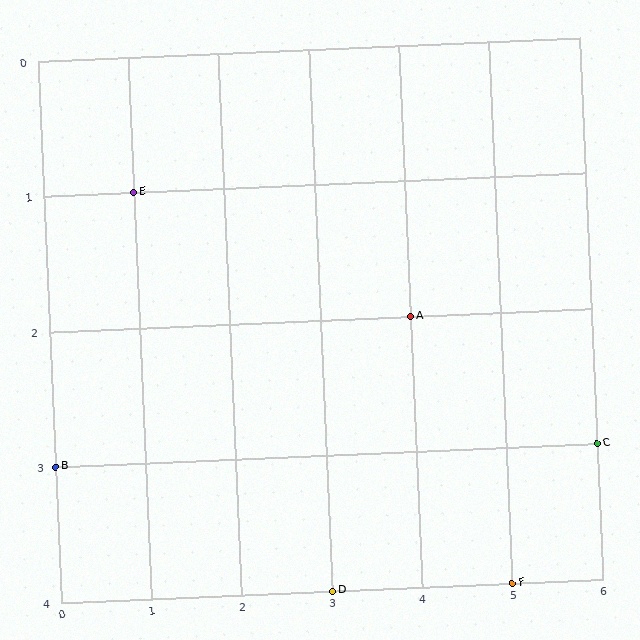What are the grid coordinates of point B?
Point B is at grid coordinates (0, 3).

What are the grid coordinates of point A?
Point A is at grid coordinates (4, 2).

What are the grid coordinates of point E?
Point E is at grid coordinates (1, 1).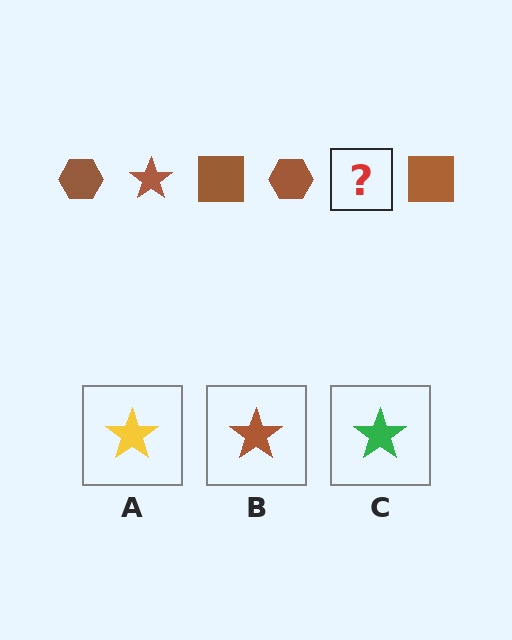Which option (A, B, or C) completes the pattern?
B.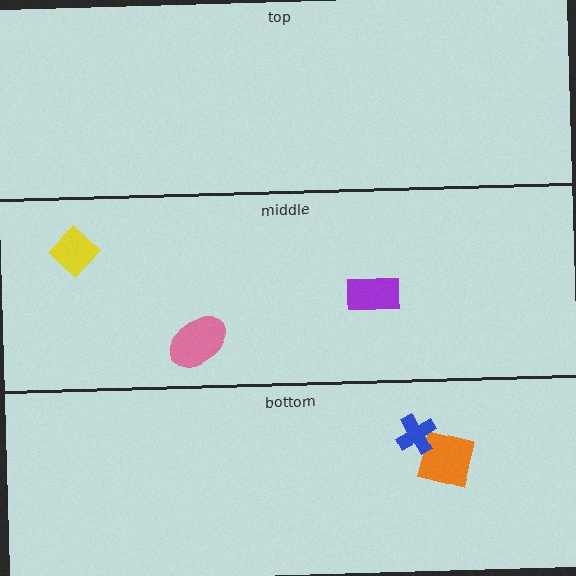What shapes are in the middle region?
The pink ellipse, the yellow diamond, the purple rectangle.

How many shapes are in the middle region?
3.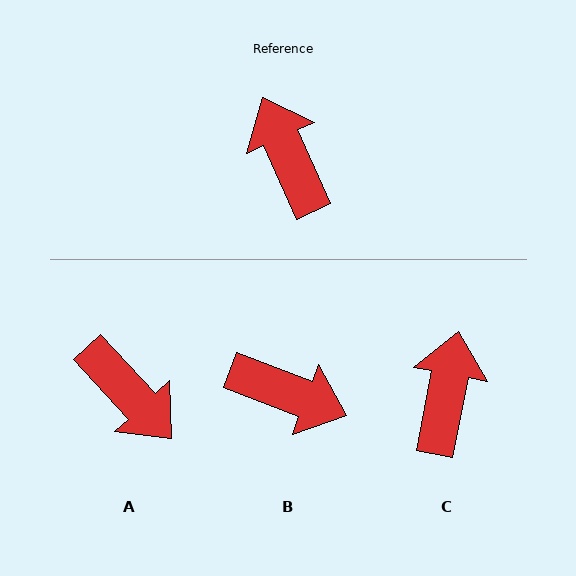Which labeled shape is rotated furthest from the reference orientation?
A, about 162 degrees away.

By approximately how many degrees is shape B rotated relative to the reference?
Approximately 135 degrees clockwise.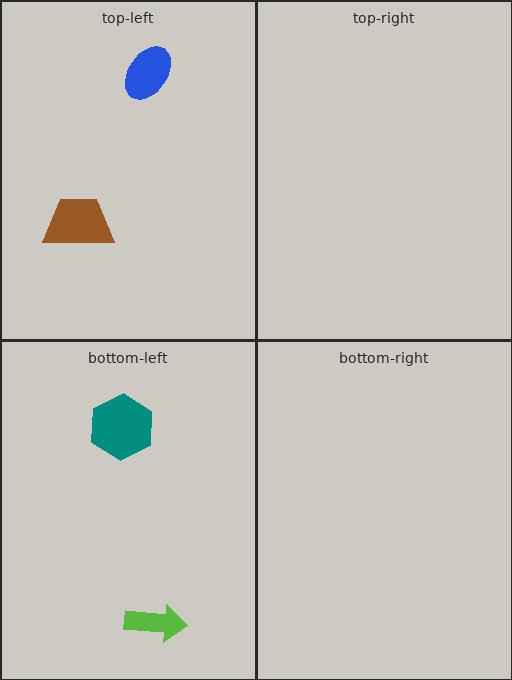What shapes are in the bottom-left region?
The lime arrow, the teal hexagon.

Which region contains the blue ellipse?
The top-left region.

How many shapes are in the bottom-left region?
2.